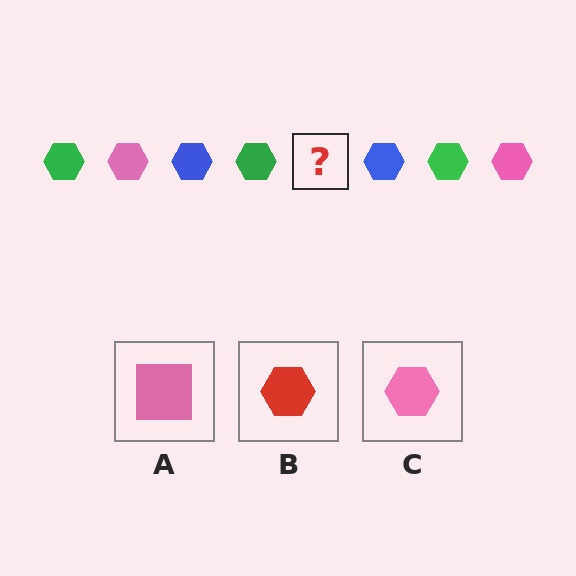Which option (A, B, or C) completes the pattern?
C.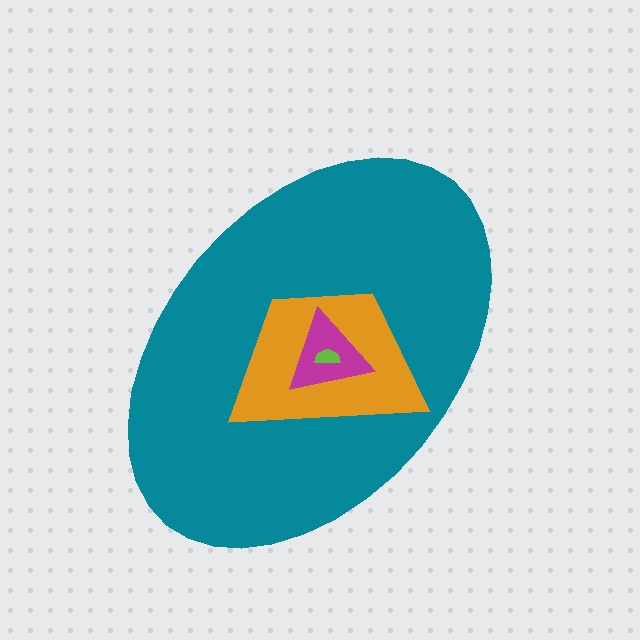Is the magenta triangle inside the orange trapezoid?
Yes.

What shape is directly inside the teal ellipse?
The orange trapezoid.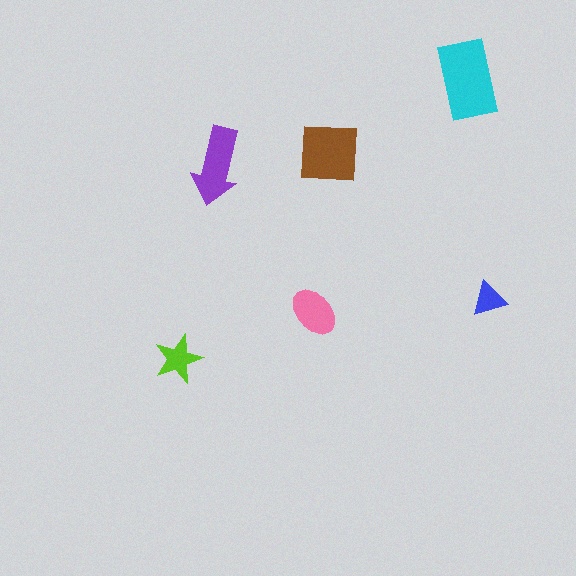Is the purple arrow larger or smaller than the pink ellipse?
Larger.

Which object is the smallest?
The blue triangle.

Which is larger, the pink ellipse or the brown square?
The brown square.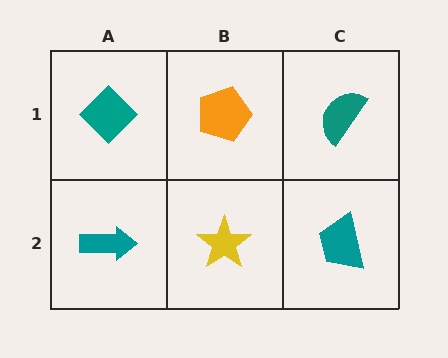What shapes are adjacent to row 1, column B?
A yellow star (row 2, column B), a teal diamond (row 1, column A), a teal semicircle (row 1, column C).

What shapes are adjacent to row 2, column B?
An orange pentagon (row 1, column B), a teal arrow (row 2, column A), a teal trapezoid (row 2, column C).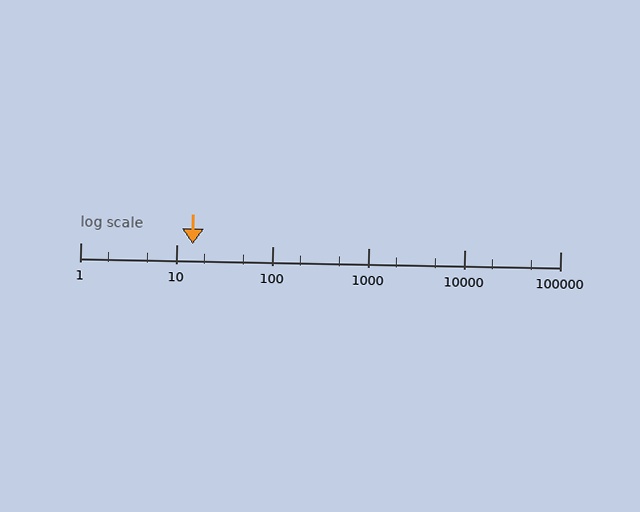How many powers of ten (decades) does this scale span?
The scale spans 5 decades, from 1 to 100000.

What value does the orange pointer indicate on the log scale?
The pointer indicates approximately 15.